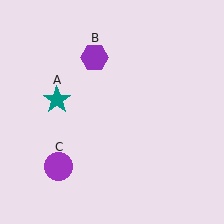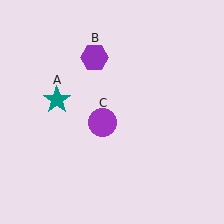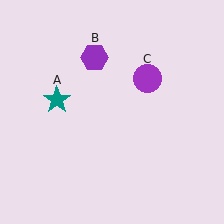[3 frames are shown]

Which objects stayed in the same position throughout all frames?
Teal star (object A) and purple hexagon (object B) remained stationary.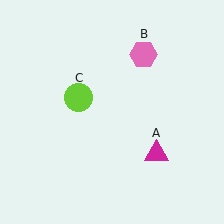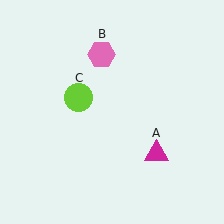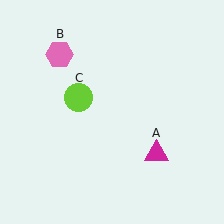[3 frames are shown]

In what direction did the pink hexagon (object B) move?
The pink hexagon (object B) moved left.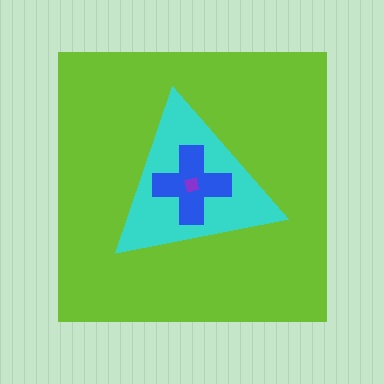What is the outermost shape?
The lime square.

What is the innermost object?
The purple square.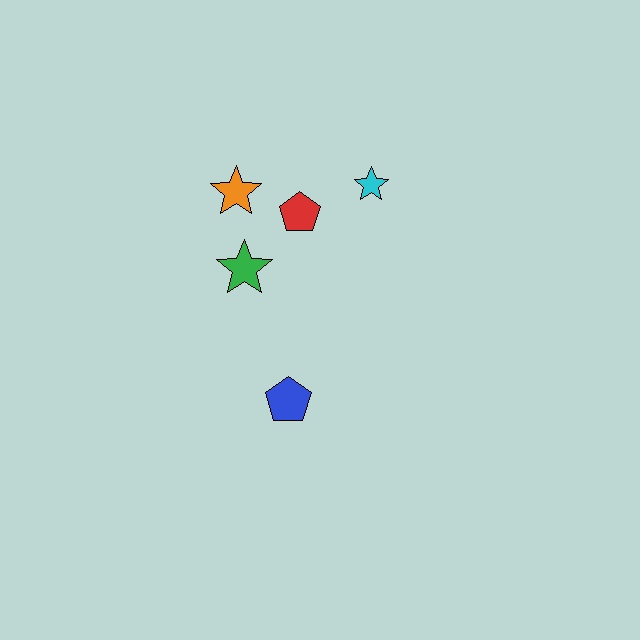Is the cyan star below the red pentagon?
No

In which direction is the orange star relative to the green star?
The orange star is above the green star.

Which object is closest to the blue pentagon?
The green star is closest to the blue pentagon.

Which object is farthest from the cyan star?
The blue pentagon is farthest from the cyan star.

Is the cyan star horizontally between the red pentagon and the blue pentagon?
No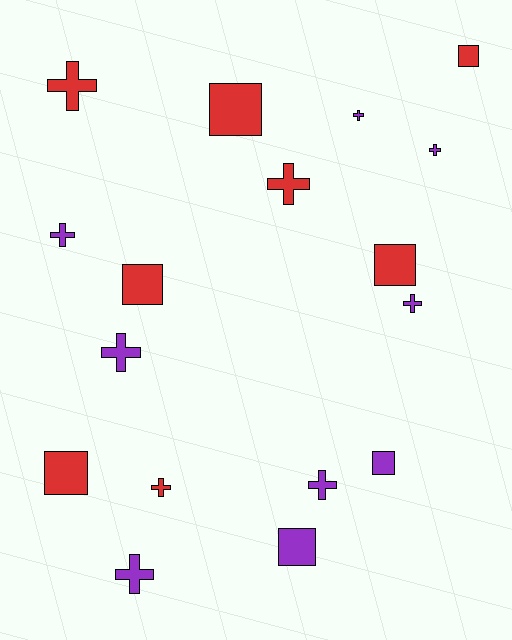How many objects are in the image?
There are 17 objects.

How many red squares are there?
There are 5 red squares.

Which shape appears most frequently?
Cross, with 10 objects.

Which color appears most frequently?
Purple, with 9 objects.